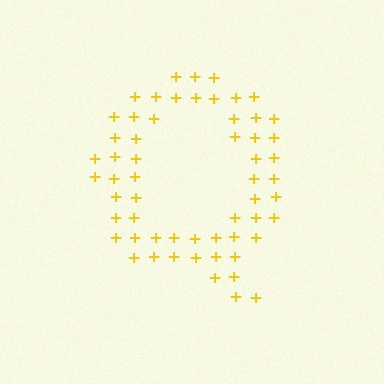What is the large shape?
The large shape is the letter Q.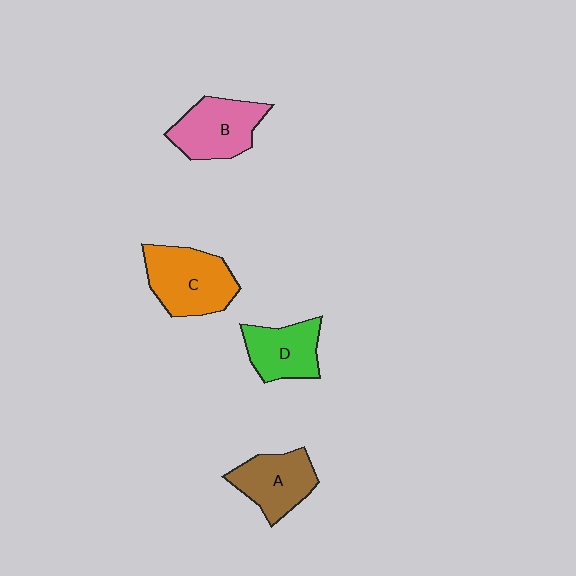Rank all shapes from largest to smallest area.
From largest to smallest: C (orange), B (pink), A (brown), D (green).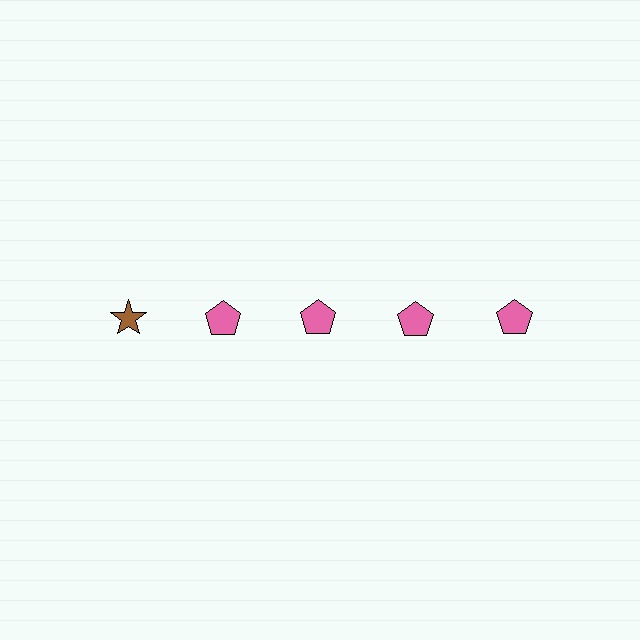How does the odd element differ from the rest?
It differs in both color (brown instead of pink) and shape (star instead of pentagon).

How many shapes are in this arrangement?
There are 5 shapes arranged in a grid pattern.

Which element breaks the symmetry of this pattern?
The brown star in the top row, leftmost column breaks the symmetry. All other shapes are pink pentagons.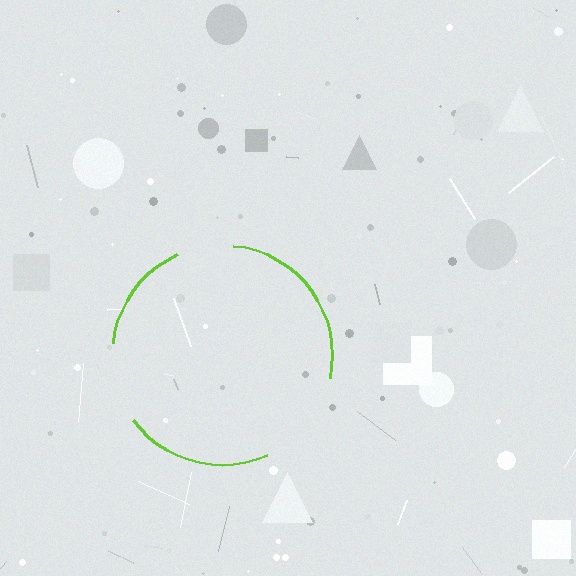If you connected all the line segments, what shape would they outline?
They would outline a circle.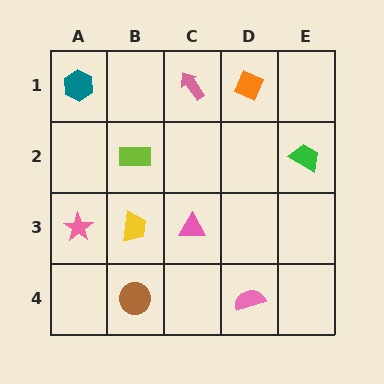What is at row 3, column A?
A pink star.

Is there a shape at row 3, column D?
No, that cell is empty.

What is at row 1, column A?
A teal hexagon.